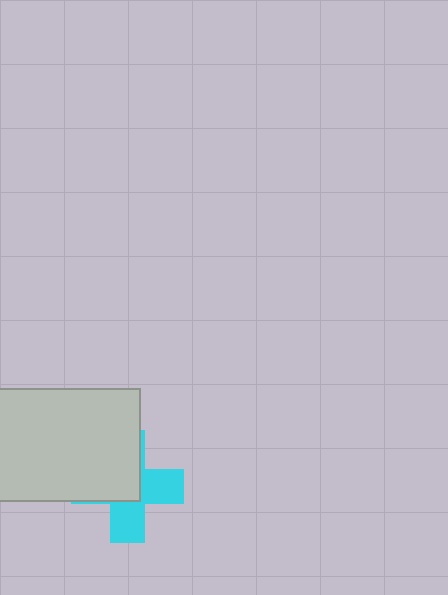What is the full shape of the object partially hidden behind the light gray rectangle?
The partially hidden object is a cyan cross.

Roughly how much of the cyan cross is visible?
About half of it is visible (roughly 47%).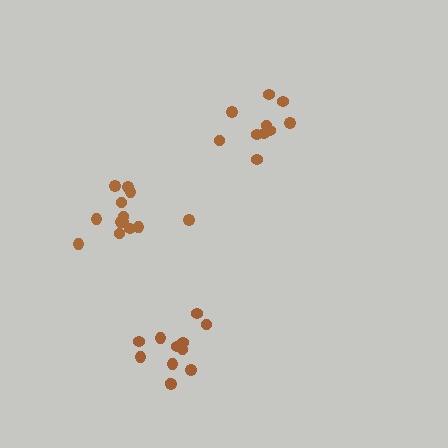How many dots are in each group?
Group 1: 13 dots, Group 2: 10 dots, Group 3: 12 dots (35 total).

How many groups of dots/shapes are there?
There are 3 groups.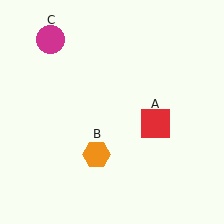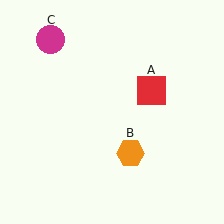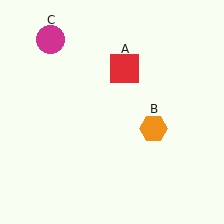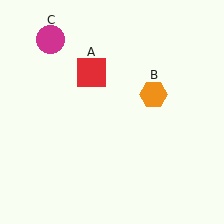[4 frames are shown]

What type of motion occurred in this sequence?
The red square (object A), orange hexagon (object B) rotated counterclockwise around the center of the scene.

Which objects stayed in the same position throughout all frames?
Magenta circle (object C) remained stationary.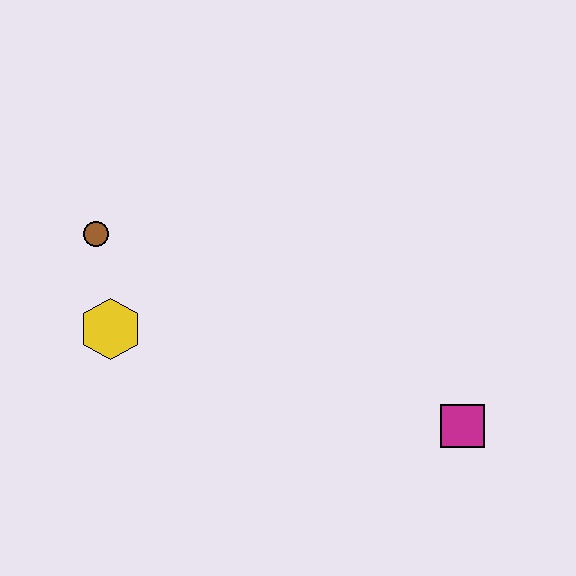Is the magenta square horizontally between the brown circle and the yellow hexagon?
No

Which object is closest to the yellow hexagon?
The brown circle is closest to the yellow hexagon.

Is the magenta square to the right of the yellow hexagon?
Yes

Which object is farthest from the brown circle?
The magenta square is farthest from the brown circle.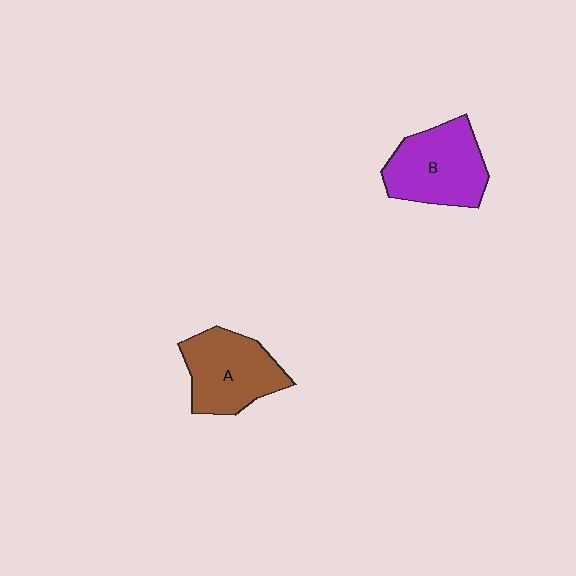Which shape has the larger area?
Shape B (purple).